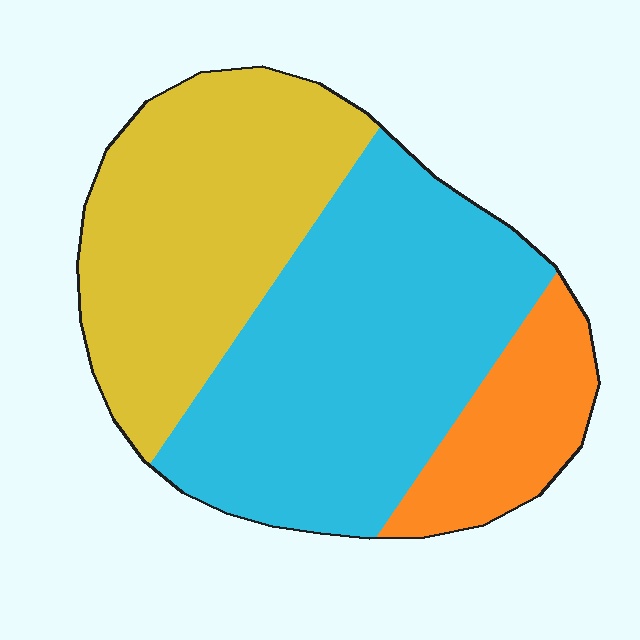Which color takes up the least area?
Orange, at roughly 15%.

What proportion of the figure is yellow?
Yellow takes up about three eighths (3/8) of the figure.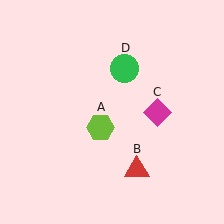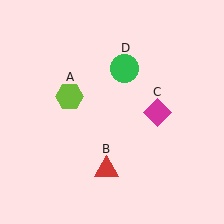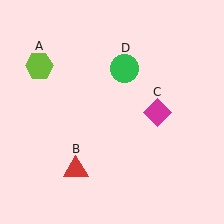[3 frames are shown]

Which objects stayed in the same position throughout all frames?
Magenta diamond (object C) and green circle (object D) remained stationary.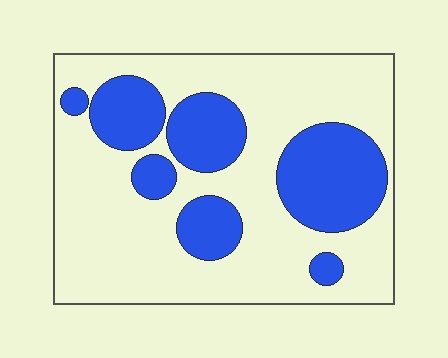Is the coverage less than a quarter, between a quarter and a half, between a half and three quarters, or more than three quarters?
Between a quarter and a half.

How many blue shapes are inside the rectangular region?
7.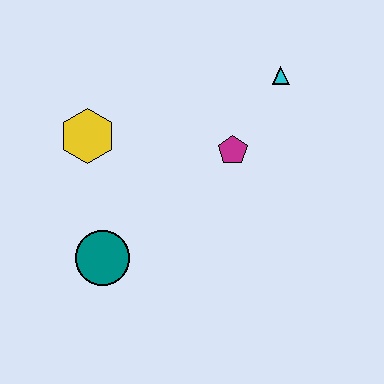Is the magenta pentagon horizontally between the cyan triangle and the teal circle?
Yes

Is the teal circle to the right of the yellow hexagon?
Yes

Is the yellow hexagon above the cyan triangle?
No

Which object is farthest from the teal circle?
The cyan triangle is farthest from the teal circle.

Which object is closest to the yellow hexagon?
The teal circle is closest to the yellow hexagon.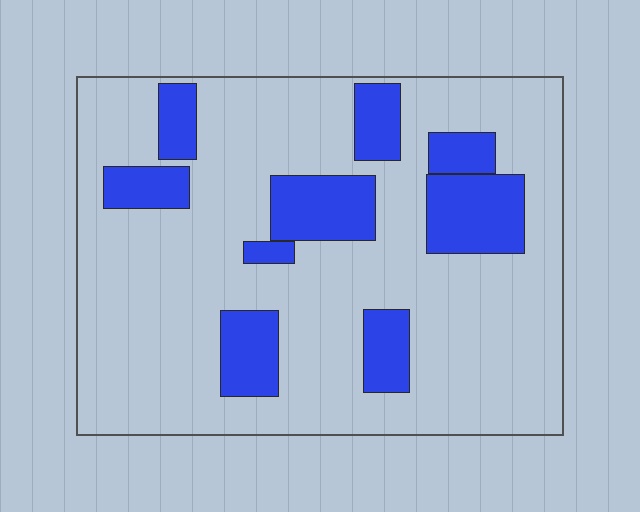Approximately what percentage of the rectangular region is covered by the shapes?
Approximately 20%.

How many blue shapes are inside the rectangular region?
9.